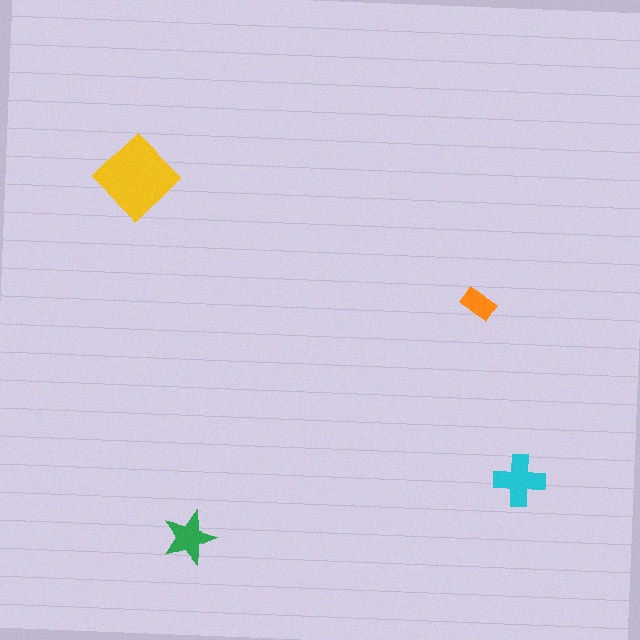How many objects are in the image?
There are 4 objects in the image.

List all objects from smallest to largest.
The orange rectangle, the green star, the cyan cross, the yellow diamond.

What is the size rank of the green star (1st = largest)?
3rd.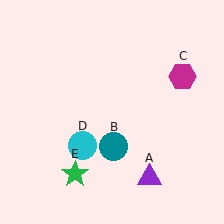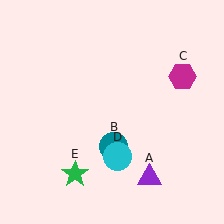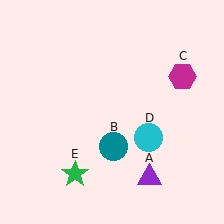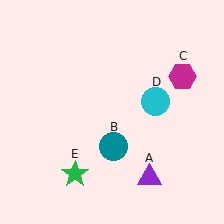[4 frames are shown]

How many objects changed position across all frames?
1 object changed position: cyan circle (object D).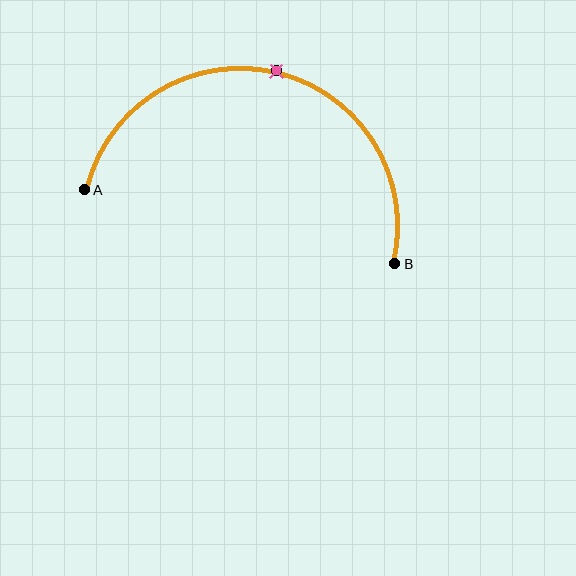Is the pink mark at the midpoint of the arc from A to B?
Yes. The pink mark lies on the arc at equal arc-length from both A and B — it is the arc midpoint.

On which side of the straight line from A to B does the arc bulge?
The arc bulges above the straight line connecting A and B.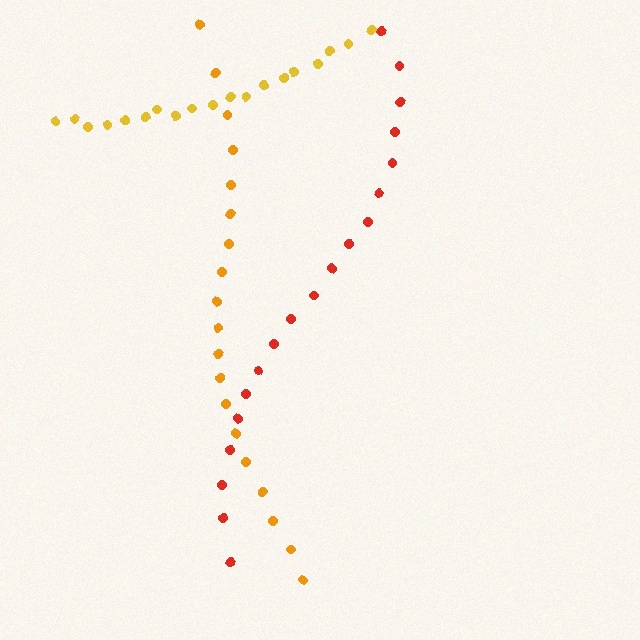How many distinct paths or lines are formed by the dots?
There are 3 distinct paths.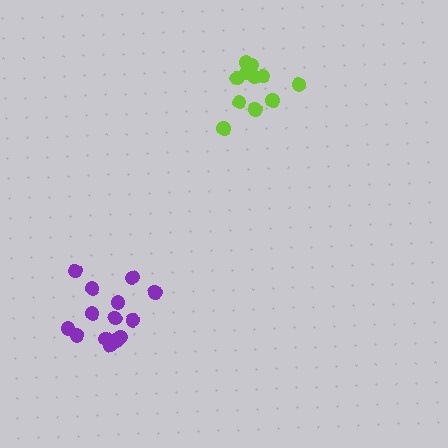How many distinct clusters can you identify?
There are 2 distinct clusters.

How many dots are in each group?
Group 1: 11 dots, Group 2: 14 dots (25 total).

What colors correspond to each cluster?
The clusters are colored: lime, purple.